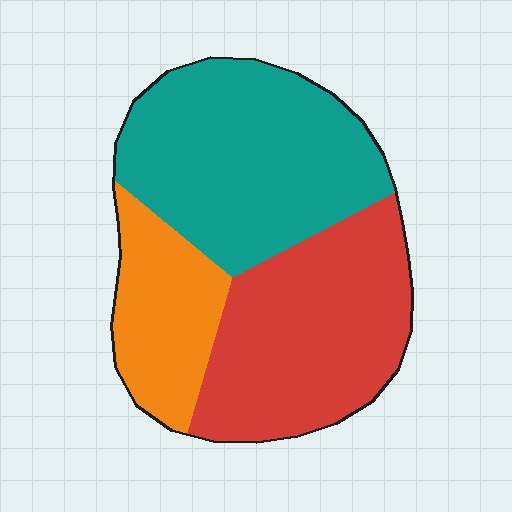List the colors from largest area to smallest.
From largest to smallest: teal, red, orange.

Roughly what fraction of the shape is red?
Red covers 38% of the shape.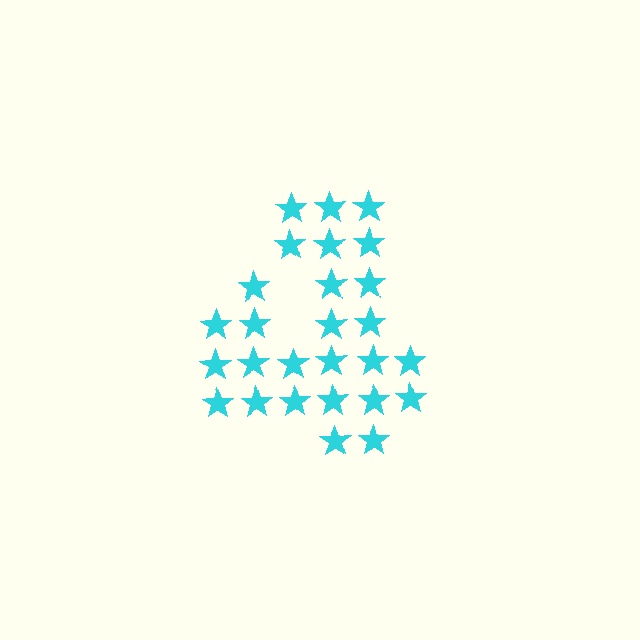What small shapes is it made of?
It is made of small stars.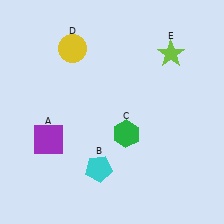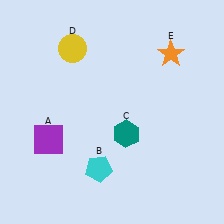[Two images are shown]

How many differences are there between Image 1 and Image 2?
There are 2 differences between the two images.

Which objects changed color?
C changed from green to teal. E changed from lime to orange.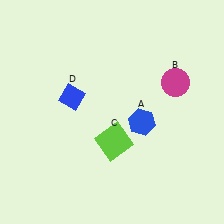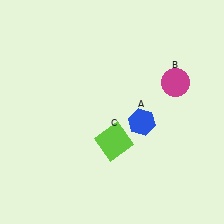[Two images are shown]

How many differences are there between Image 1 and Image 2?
There is 1 difference between the two images.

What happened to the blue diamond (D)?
The blue diamond (D) was removed in Image 2. It was in the top-left area of Image 1.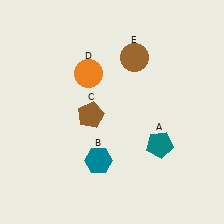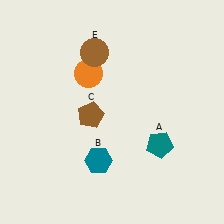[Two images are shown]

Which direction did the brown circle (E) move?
The brown circle (E) moved left.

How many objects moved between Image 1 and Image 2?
1 object moved between the two images.